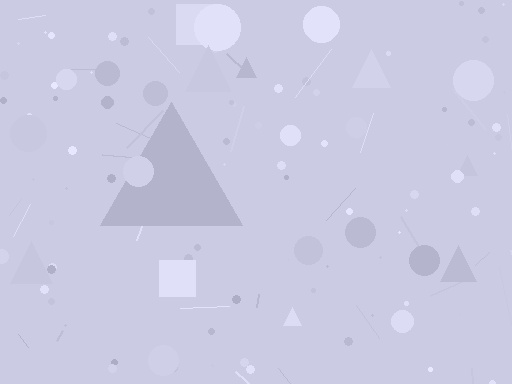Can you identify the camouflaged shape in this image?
The camouflaged shape is a triangle.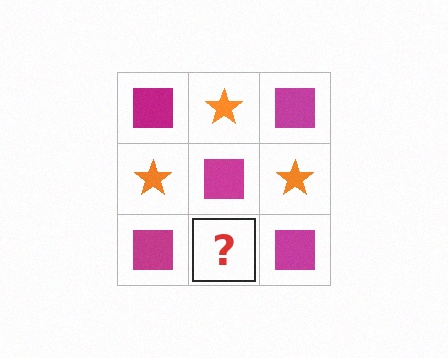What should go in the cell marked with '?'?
The missing cell should contain an orange star.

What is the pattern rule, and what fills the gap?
The rule is that it alternates magenta square and orange star in a checkerboard pattern. The gap should be filled with an orange star.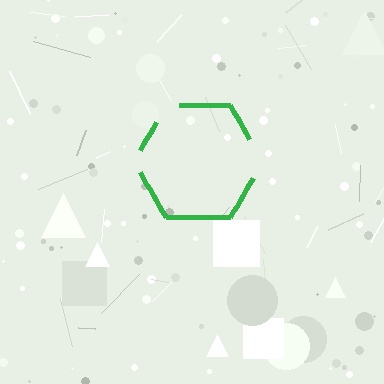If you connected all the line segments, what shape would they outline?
They would outline a hexagon.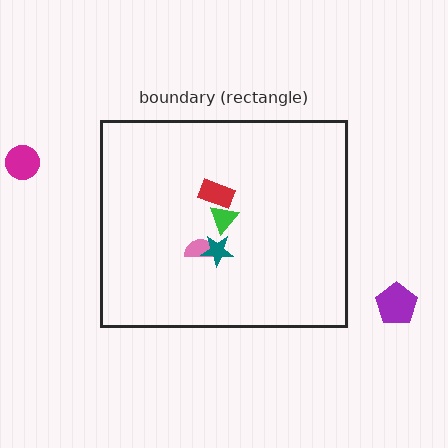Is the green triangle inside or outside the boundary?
Inside.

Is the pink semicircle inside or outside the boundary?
Inside.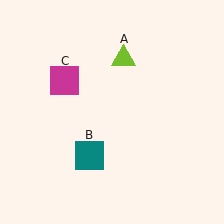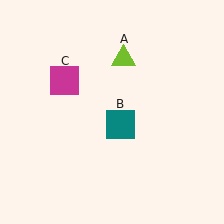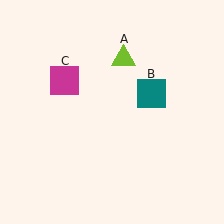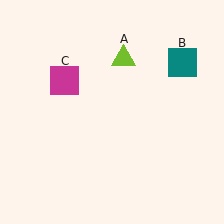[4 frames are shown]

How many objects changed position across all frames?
1 object changed position: teal square (object B).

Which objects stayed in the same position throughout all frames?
Lime triangle (object A) and magenta square (object C) remained stationary.